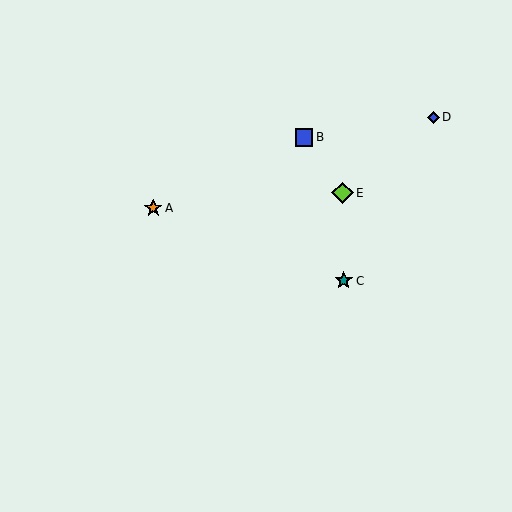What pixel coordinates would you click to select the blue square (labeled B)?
Click at (304, 137) to select the blue square B.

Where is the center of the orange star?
The center of the orange star is at (153, 208).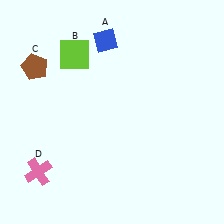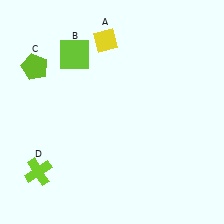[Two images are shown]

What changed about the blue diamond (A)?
In Image 1, A is blue. In Image 2, it changed to yellow.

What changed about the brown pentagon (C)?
In Image 1, C is brown. In Image 2, it changed to lime.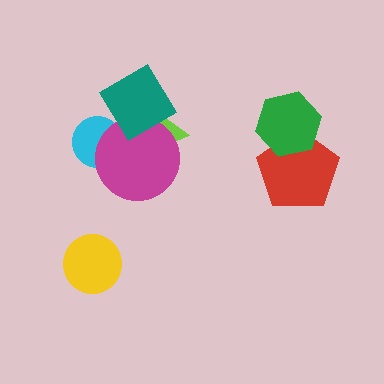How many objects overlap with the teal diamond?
3 objects overlap with the teal diamond.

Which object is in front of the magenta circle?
The teal diamond is in front of the magenta circle.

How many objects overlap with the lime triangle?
3 objects overlap with the lime triangle.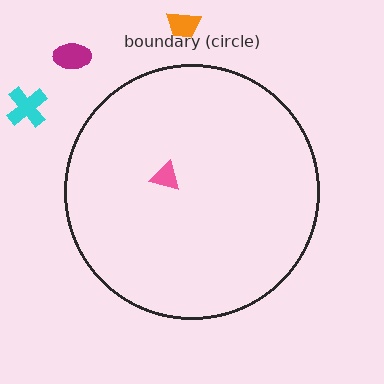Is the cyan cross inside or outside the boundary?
Outside.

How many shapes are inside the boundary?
1 inside, 3 outside.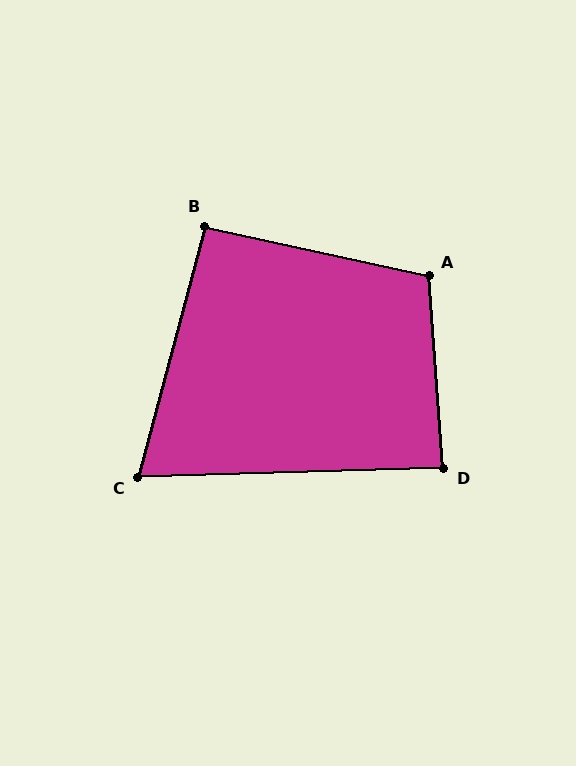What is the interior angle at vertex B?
Approximately 92 degrees (approximately right).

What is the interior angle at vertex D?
Approximately 88 degrees (approximately right).